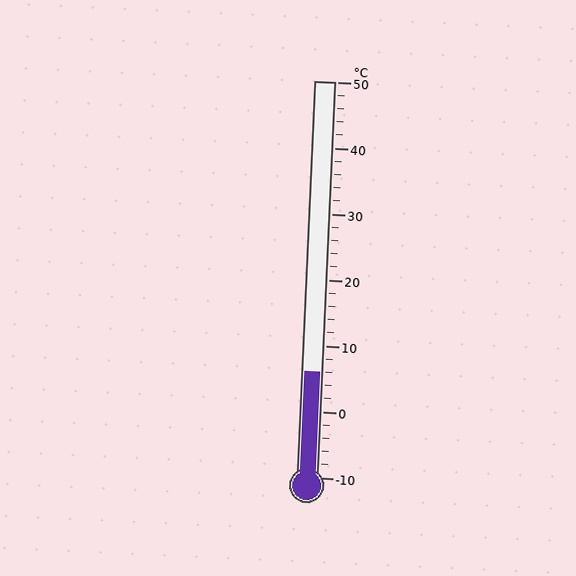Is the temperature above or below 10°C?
The temperature is below 10°C.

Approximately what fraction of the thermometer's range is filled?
The thermometer is filled to approximately 25% of its range.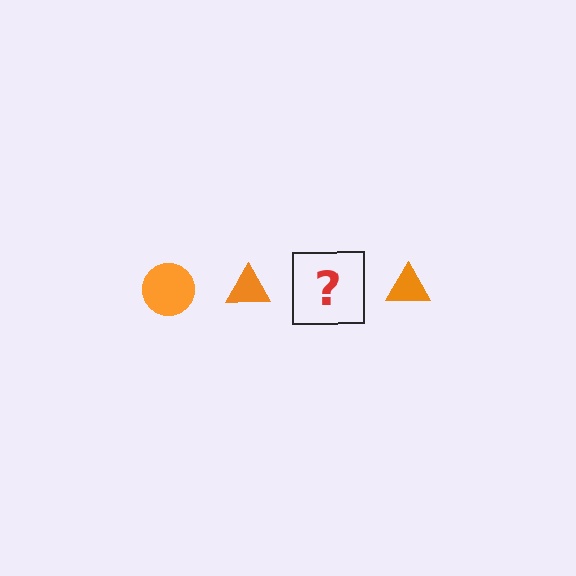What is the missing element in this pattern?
The missing element is an orange circle.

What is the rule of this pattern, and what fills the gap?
The rule is that the pattern cycles through circle, triangle shapes in orange. The gap should be filled with an orange circle.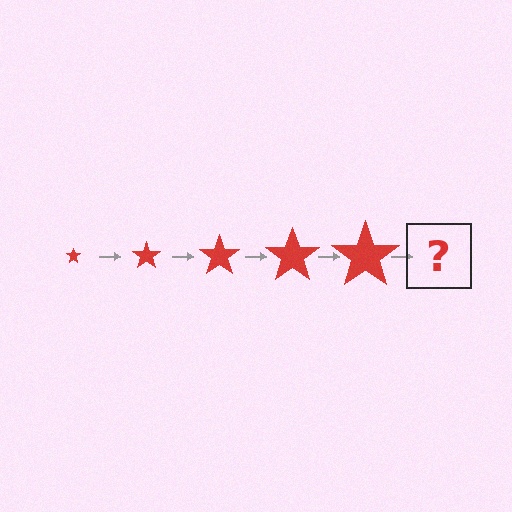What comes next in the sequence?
The next element should be a red star, larger than the previous one.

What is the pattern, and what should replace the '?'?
The pattern is that the star gets progressively larger each step. The '?' should be a red star, larger than the previous one.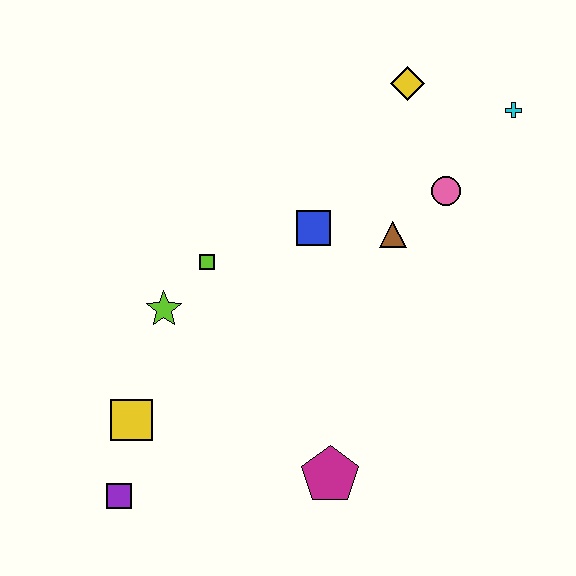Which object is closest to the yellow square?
The purple square is closest to the yellow square.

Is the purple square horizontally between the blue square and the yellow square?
No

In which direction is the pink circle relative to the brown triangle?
The pink circle is to the right of the brown triangle.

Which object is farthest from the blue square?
The purple square is farthest from the blue square.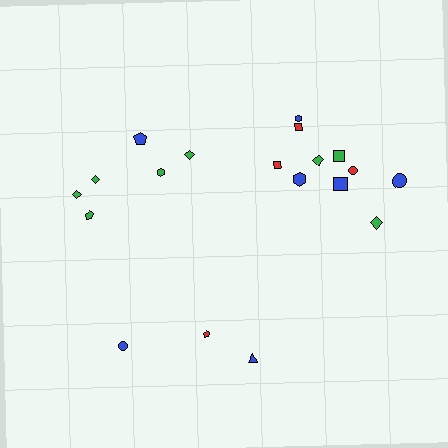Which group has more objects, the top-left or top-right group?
The top-right group.